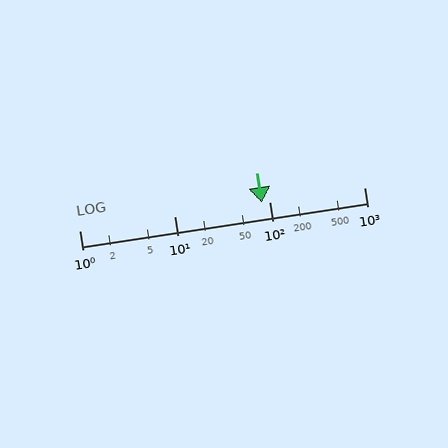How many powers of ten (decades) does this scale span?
The scale spans 3 decades, from 1 to 1000.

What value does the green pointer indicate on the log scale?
The pointer indicates approximately 83.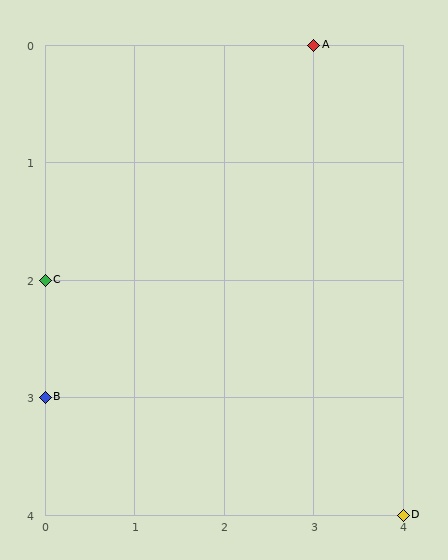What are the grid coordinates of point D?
Point D is at grid coordinates (4, 4).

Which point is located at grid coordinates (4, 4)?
Point D is at (4, 4).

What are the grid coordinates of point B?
Point B is at grid coordinates (0, 3).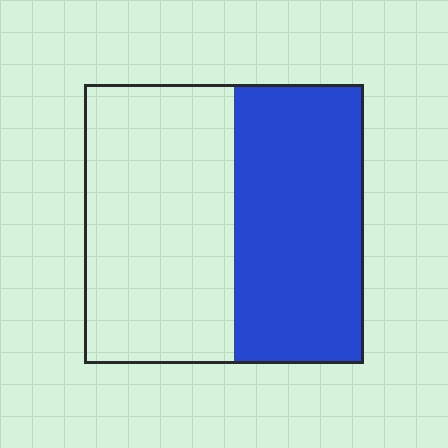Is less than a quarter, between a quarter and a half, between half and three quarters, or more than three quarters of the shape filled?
Between a quarter and a half.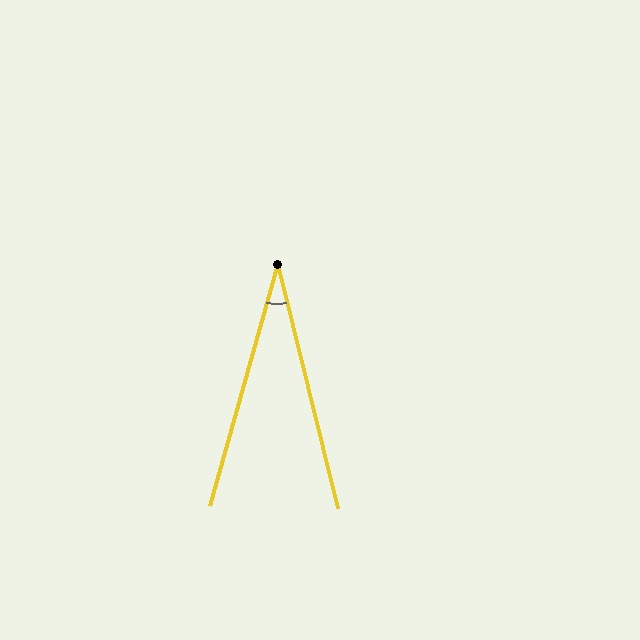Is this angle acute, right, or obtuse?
It is acute.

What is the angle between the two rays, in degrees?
Approximately 30 degrees.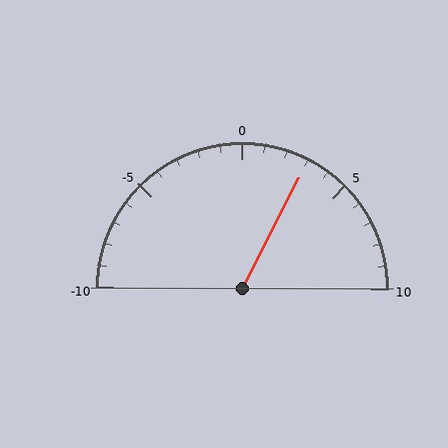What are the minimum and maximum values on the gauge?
The gauge ranges from -10 to 10.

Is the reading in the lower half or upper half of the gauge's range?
The reading is in the upper half of the range (-10 to 10).